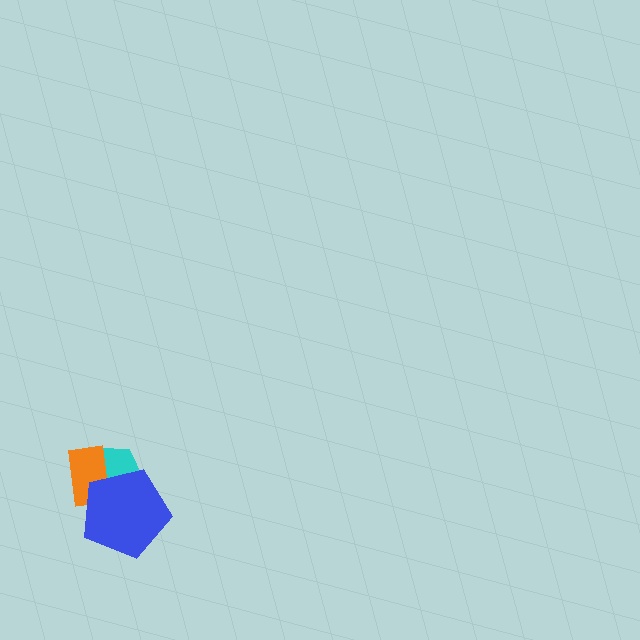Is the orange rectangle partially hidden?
Yes, it is partially covered by another shape.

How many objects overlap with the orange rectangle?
2 objects overlap with the orange rectangle.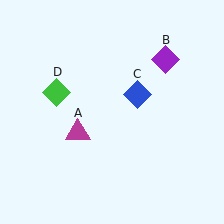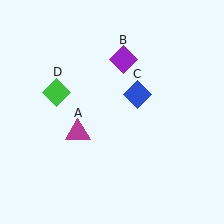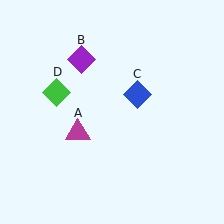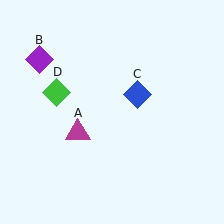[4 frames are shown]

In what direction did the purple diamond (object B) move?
The purple diamond (object B) moved left.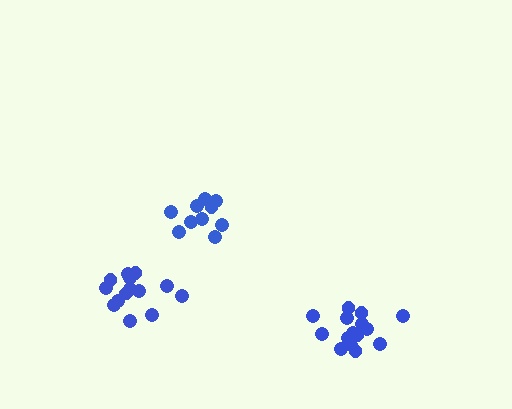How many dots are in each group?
Group 1: 10 dots, Group 2: 14 dots, Group 3: 15 dots (39 total).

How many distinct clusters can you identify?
There are 3 distinct clusters.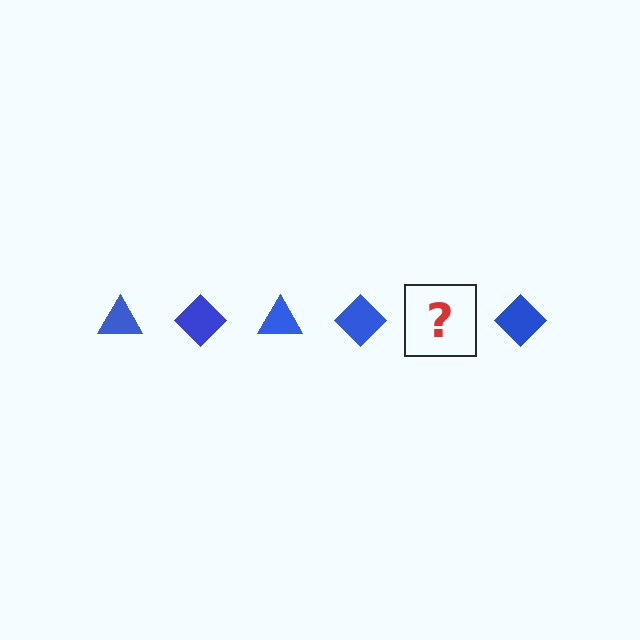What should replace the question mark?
The question mark should be replaced with a blue triangle.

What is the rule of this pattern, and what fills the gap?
The rule is that the pattern cycles through triangle, diamond shapes in blue. The gap should be filled with a blue triangle.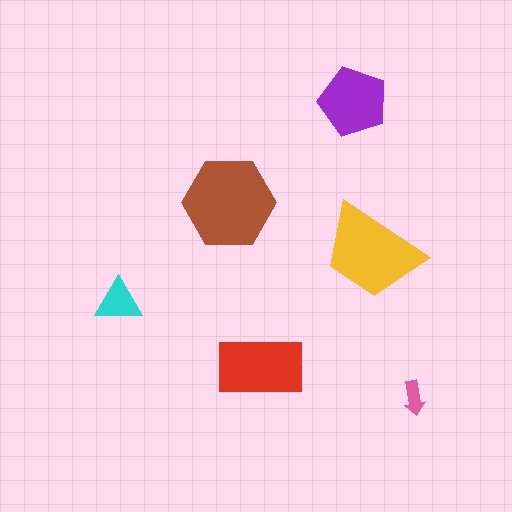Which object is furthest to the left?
The cyan triangle is leftmost.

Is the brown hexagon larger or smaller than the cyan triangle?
Larger.